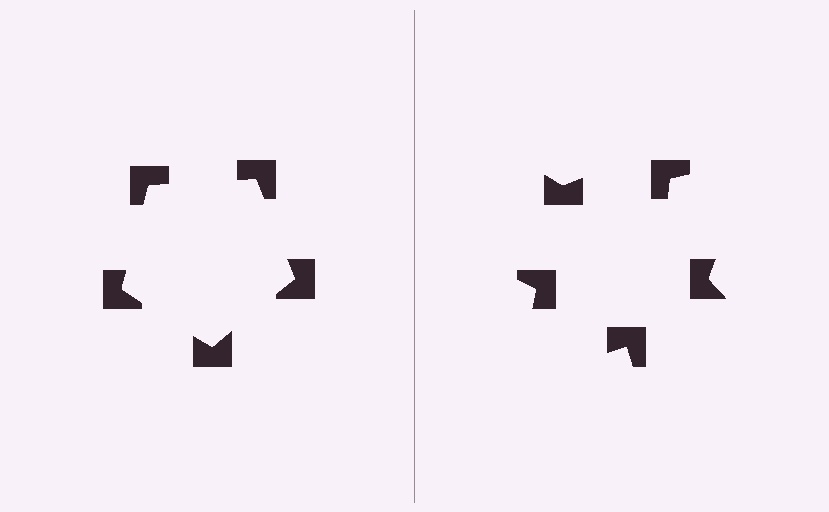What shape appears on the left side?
An illusory pentagon.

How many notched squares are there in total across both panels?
10 — 5 on each side.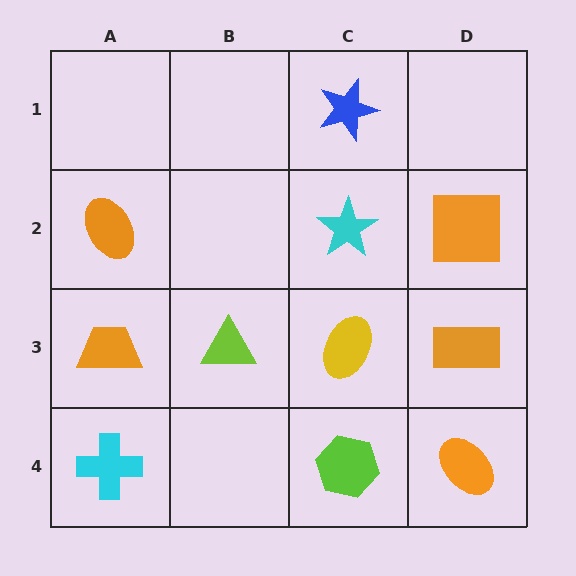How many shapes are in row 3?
4 shapes.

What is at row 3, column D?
An orange rectangle.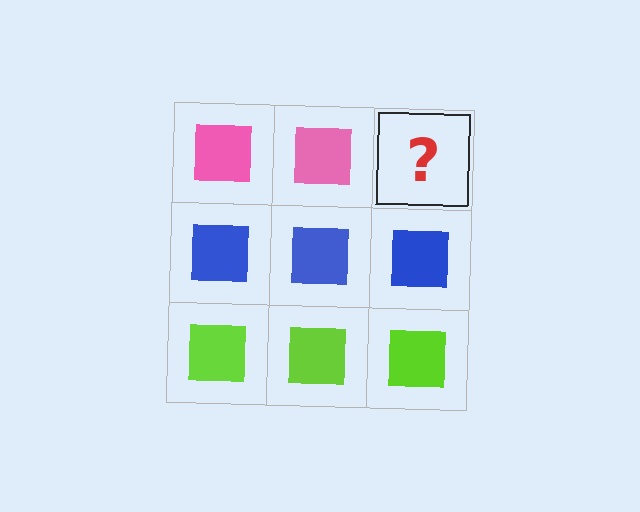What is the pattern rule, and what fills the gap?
The rule is that each row has a consistent color. The gap should be filled with a pink square.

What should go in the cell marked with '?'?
The missing cell should contain a pink square.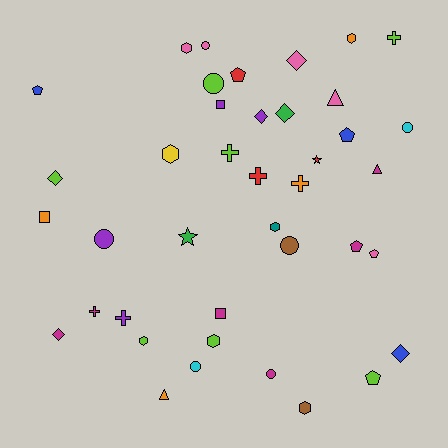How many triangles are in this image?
There are 3 triangles.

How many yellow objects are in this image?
There is 1 yellow object.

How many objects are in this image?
There are 40 objects.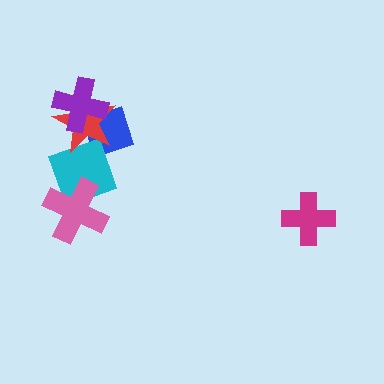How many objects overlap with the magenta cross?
0 objects overlap with the magenta cross.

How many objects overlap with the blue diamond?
3 objects overlap with the blue diamond.